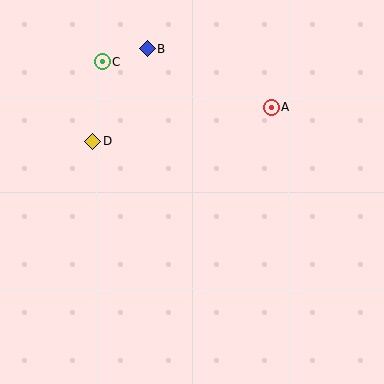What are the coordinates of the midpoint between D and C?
The midpoint between D and C is at (98, 102).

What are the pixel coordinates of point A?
Point A is at (271, 107).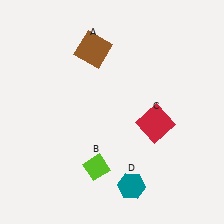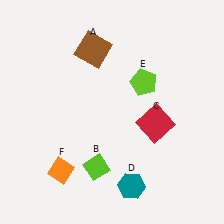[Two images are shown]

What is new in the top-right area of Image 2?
A lime pentagon (E) was added in the top-right area of Image 2.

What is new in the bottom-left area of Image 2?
An orange diamond (F) was added in the bottom-left area of Image 2.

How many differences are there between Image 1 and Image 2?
There are 2 differences between the two images.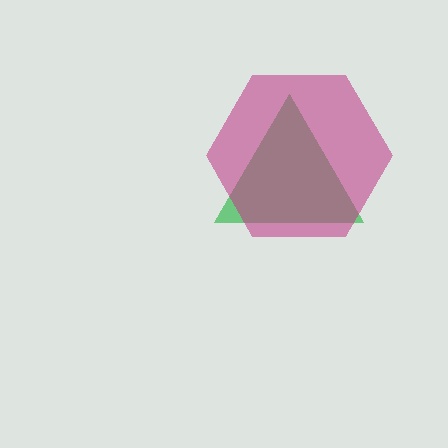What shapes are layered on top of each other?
The layered shapes are: a green triangle, a magenta hexagon.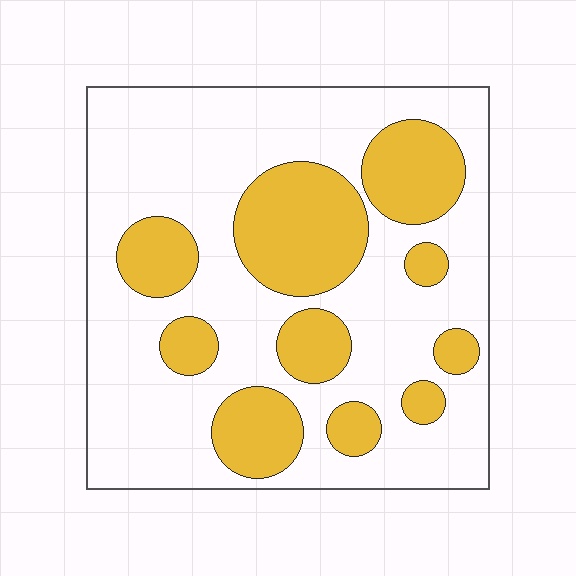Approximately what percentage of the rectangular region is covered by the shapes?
Approximately 30%.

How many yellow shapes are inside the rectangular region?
10.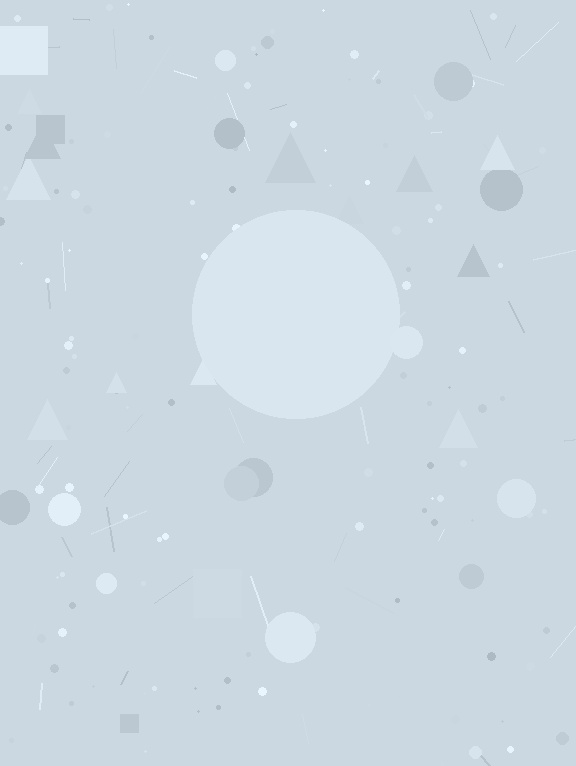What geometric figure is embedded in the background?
A circle is embedded in the background.